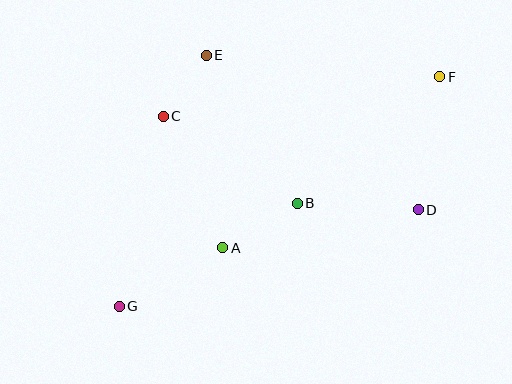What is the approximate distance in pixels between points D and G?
The distance between D and G is approximately 314 pixels.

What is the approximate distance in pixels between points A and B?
The distance between A and B is approximately 87 pixels.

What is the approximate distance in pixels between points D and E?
The distance between D and E is approximately 262 pixels.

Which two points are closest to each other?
Points C and E are closest to each other.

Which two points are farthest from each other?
Points F and G are farthest from each other.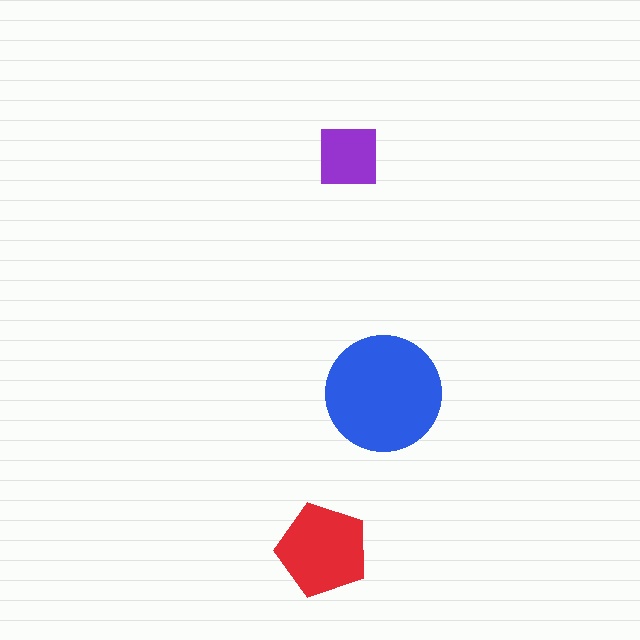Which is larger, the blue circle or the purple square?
The blue circle.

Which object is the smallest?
The purple square.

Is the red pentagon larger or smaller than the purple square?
Larger.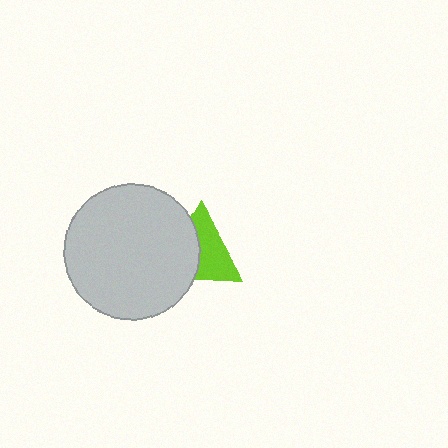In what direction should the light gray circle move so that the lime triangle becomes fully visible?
The light gray circle should move left. That is the shortest direction to clear the overlap and leave the lime triangle fully visible.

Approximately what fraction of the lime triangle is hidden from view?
Roughly 45% of the lime triangle is hidden behind the light gray circle.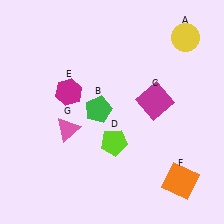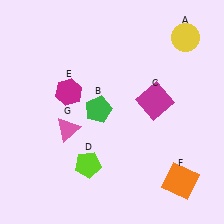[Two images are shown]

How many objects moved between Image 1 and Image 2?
1 object moved between the two images.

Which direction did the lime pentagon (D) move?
The lime pentagon (D) moved left.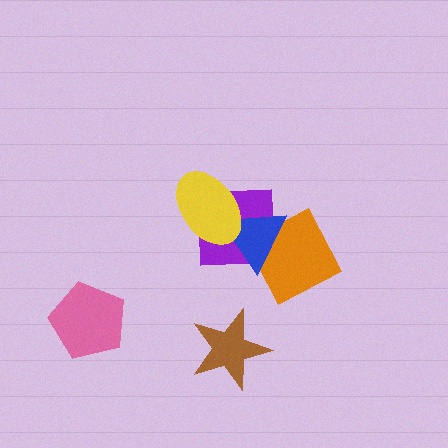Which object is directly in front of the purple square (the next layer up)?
The orange square is directly in front of the purple square.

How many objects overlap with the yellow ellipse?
2 objects overlap with the yellow ellipse.